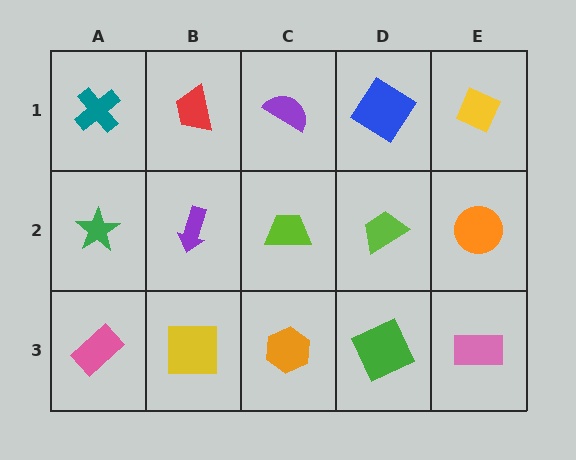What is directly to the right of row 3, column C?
A green square.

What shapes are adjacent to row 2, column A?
A teal cross (row 1, column A), a pink rectangle (row 3, column A), a purple arrow (row 2, column B).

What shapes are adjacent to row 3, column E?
An orange circle (row 2, column E), a green square (row 3, column D).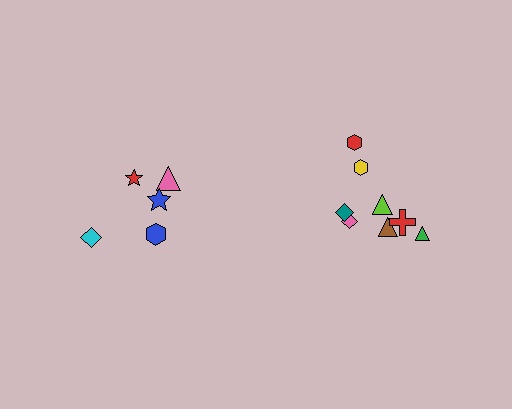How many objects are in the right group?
There are 8 objects.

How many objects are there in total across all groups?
There are 13 objects.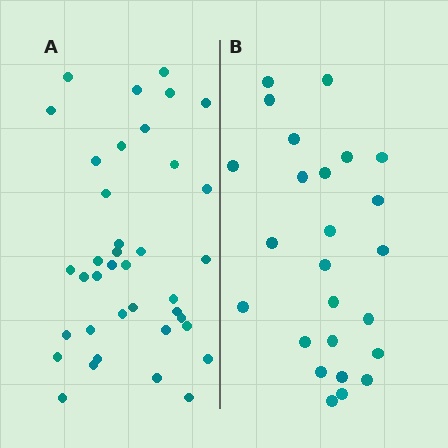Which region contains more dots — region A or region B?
Region A (the left region) has more dots.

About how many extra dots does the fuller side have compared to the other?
Region A has approximately 15 more dots than region B.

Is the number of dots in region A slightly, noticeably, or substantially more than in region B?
Region A has substantially more. The ratio is roughly 1.5 to 1.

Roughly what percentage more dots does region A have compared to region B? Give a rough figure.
About 50% more.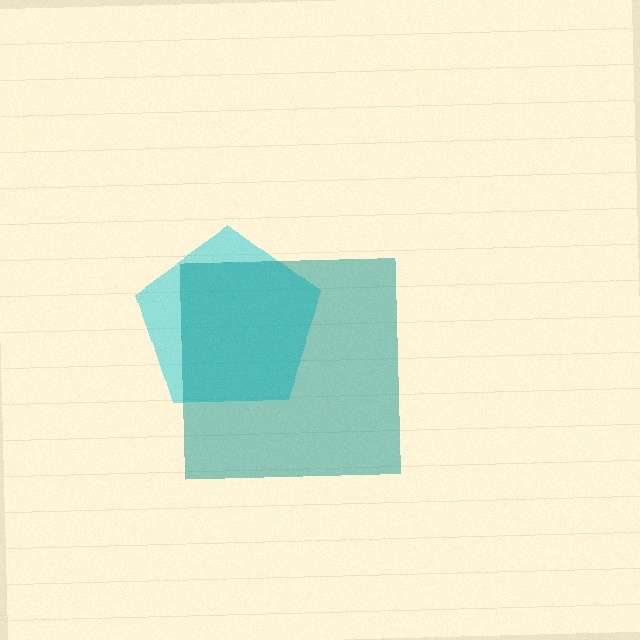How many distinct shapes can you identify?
There are 2 distinct shapes: a cyan pentagon, a teal square.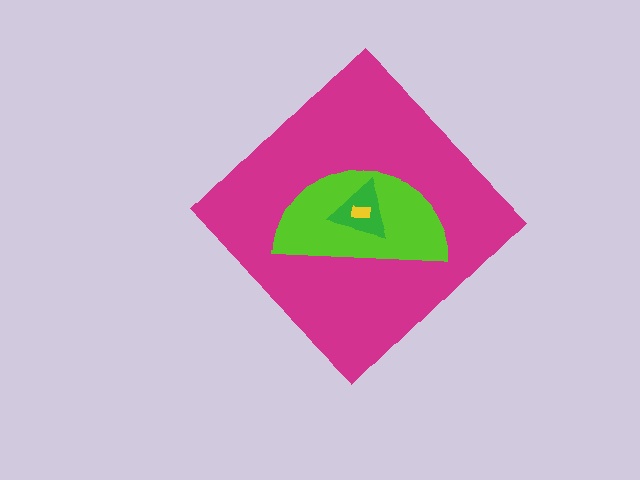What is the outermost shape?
The magenta diamond.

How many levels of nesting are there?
4.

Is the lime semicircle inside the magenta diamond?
Yes.